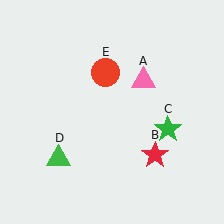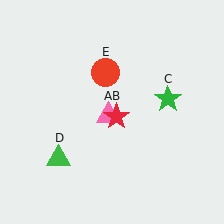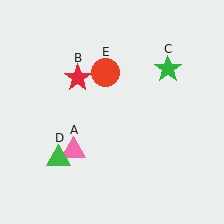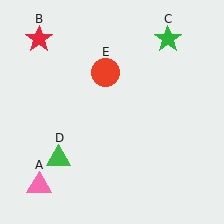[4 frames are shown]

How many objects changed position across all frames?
3 objects changed position: pink triangle (object A), red star (object B), green star (object C).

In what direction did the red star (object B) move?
The red star (object B) moved up and to the left.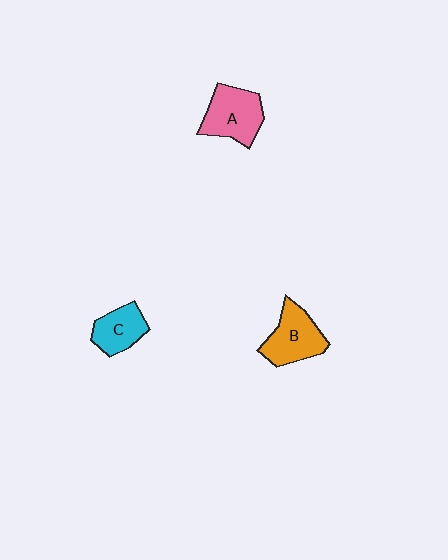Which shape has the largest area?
Shape A (pink).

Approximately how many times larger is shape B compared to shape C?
Approximately 1.3 times.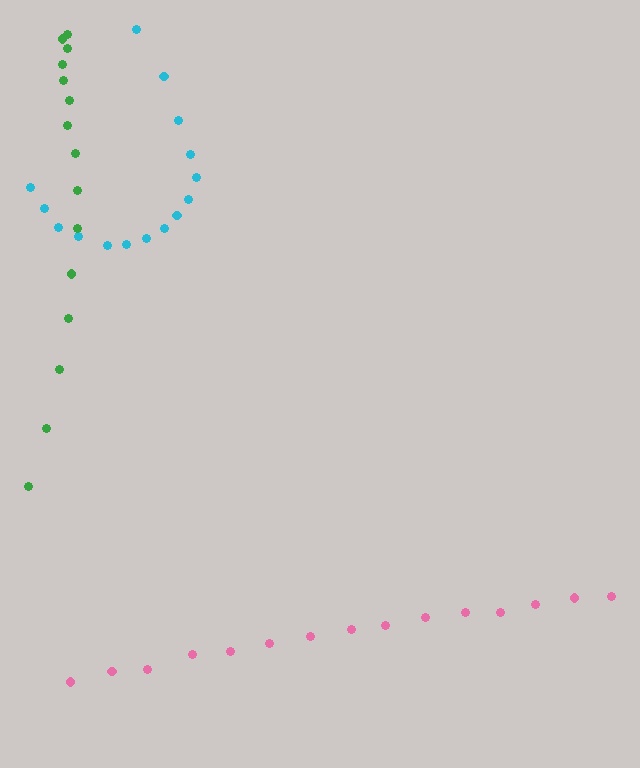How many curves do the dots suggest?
There are 3 distinct paths.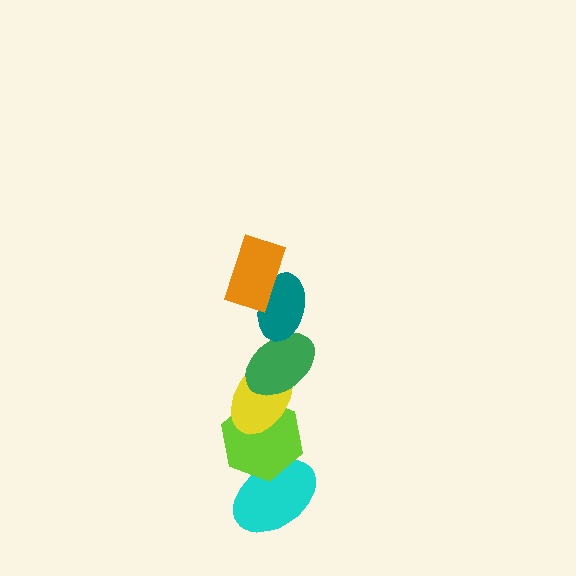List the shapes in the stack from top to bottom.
From top to bottom: the orange rectangle, the teal ellipse, the green ellipse, the yellow ellipse, the lime hexagon, the cyan ellipse.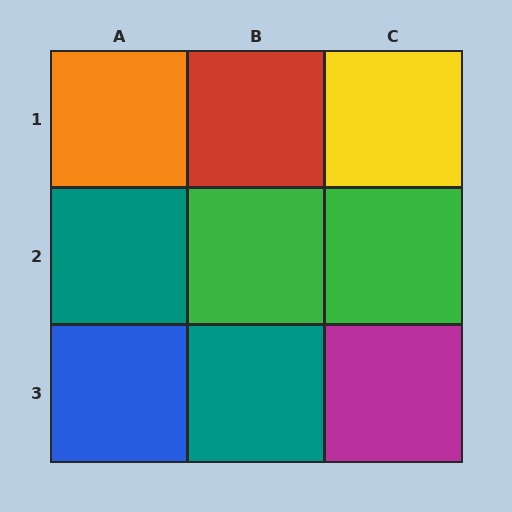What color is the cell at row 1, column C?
Yellow.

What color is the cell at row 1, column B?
Red.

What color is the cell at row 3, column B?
Teal.